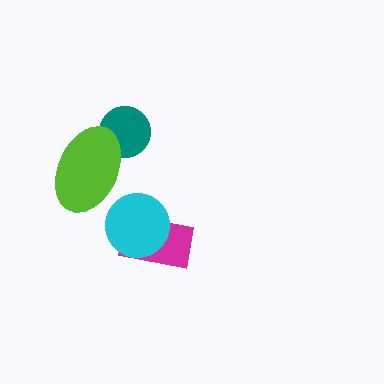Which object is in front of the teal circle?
The lime ellipse is in front of the teal circle.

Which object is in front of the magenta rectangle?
The cyan circle is in front of the magenta rectangle.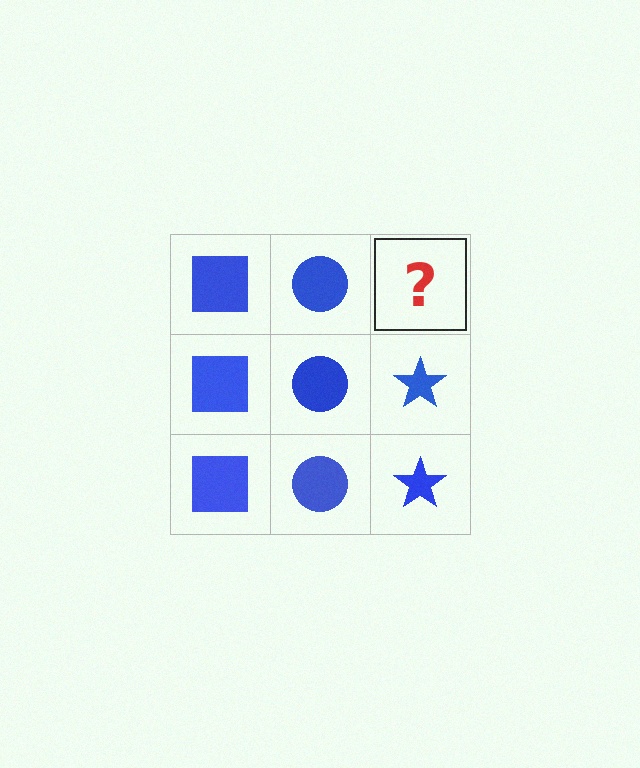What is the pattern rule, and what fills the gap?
The rule is that each column has a consistent shape. The gap should be filled with a blue star.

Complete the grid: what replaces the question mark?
The question mark should be replaced with a blue star.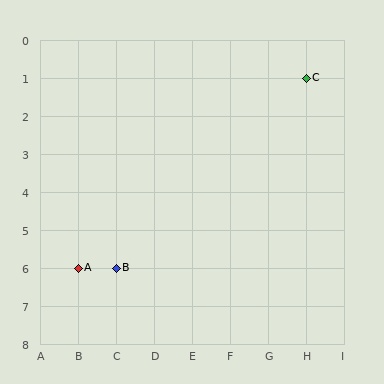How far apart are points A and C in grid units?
Points A and C are 6 columns and 5 rows apart (about 7.8 grid units diagonally).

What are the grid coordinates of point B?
Point B is at grid coordinates (C, 6).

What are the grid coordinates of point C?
Point C is at grid coordinates (H, 1).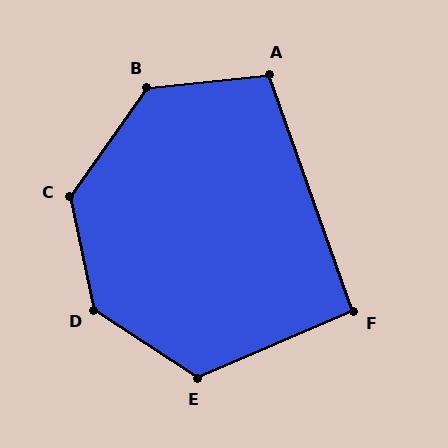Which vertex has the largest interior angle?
D, at approximately 135 degrees.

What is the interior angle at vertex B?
Approximately 131 degrees (obtuse).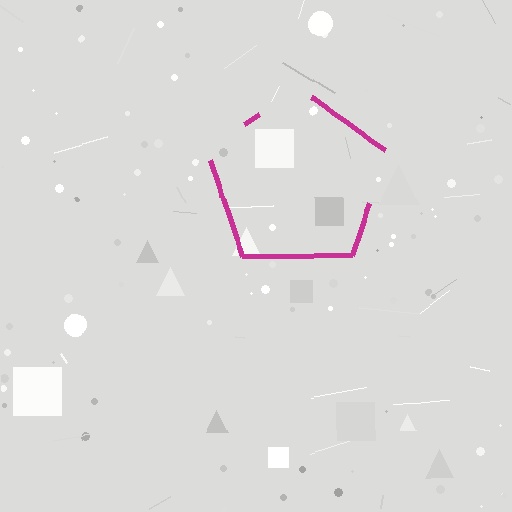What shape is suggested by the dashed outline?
The dashed outline suggests a pentagon.